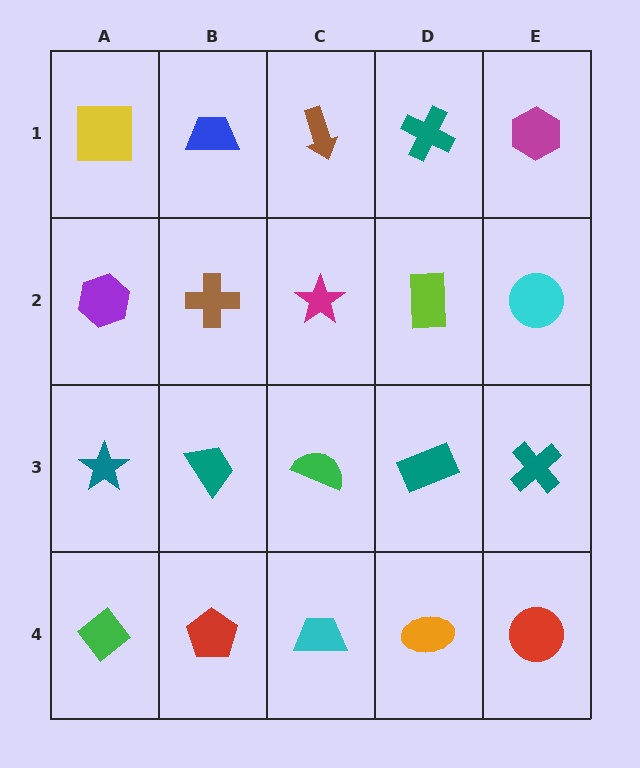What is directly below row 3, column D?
An orange ellipse.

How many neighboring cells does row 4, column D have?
3.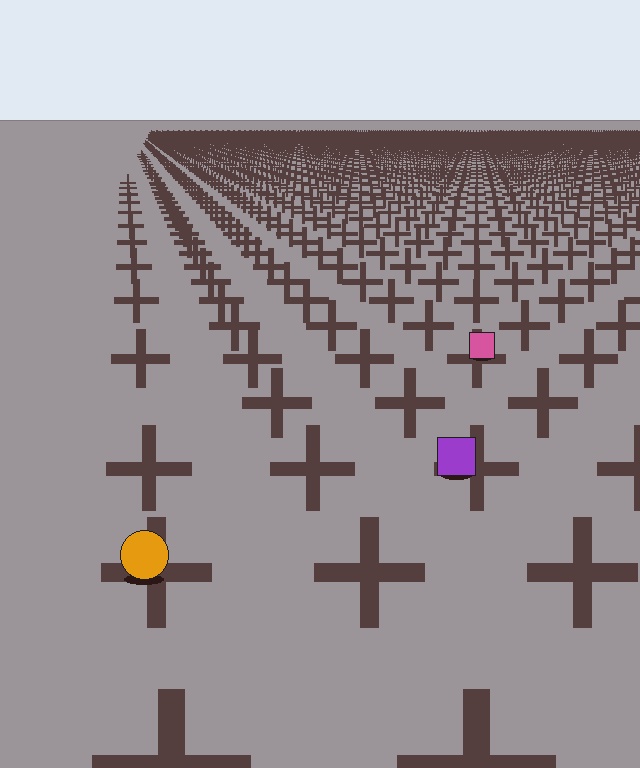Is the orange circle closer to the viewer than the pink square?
Yes. The orange circle is closer — you can tell from the texture gradient: the ground texture is coarser near it.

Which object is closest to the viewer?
The orange circle is closest. The texture marks near it are larger and more spread out.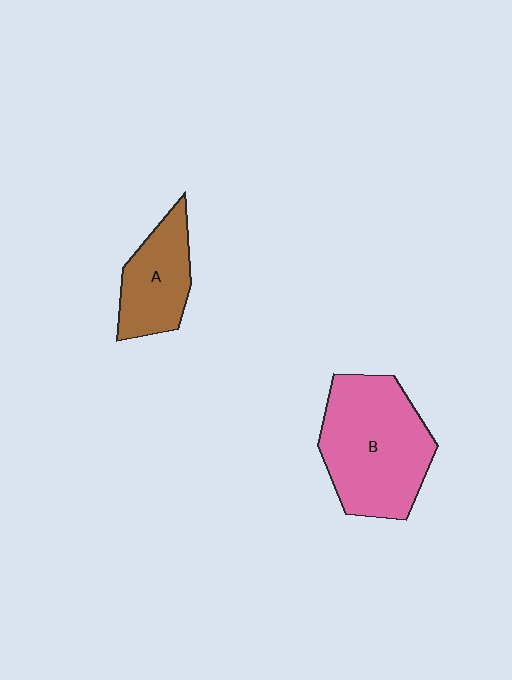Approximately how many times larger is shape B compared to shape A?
Approximately 1.8 times.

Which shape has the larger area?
Shape B (pink).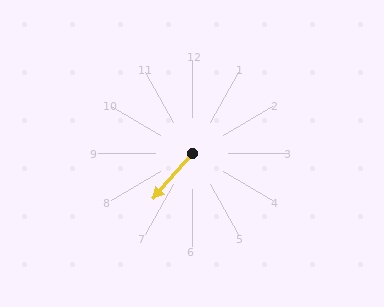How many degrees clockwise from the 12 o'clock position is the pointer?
Approximately 221 degrees.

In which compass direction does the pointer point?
Southwest.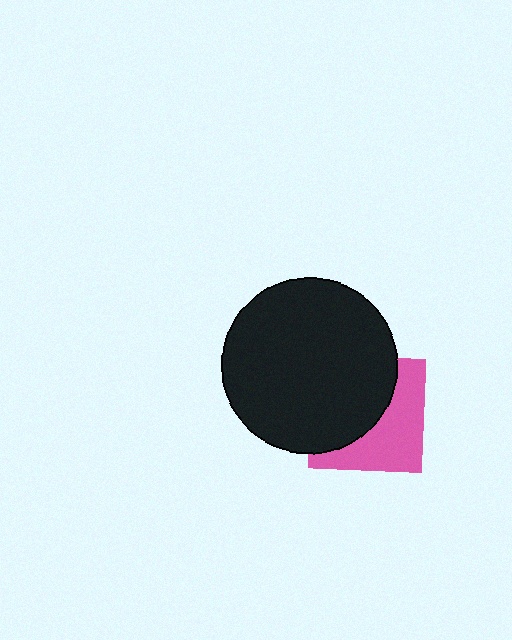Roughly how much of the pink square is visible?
About half of it is visible (roughly 46%).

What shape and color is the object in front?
The object in front is a black circle.